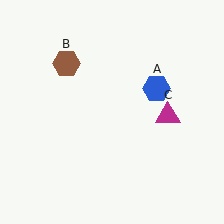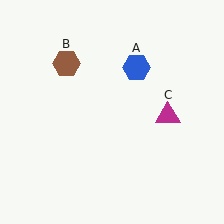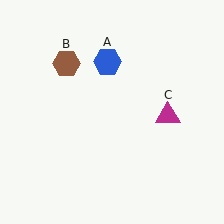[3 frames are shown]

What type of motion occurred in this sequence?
The blue hexagon (object A) rotated counterclockwise around the center of the scene.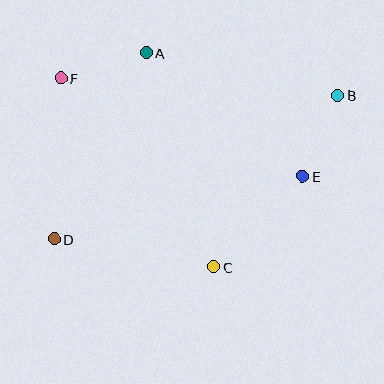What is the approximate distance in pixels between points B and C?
The distance between B and C is approximately 212 pixels.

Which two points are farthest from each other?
Points B and D are farthest from each other.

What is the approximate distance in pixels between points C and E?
The distance between C and E is approximately 127 pixels.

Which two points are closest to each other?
Points B and E are closest to each other.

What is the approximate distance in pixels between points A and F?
The distance between A and F is approximately 89 pixels.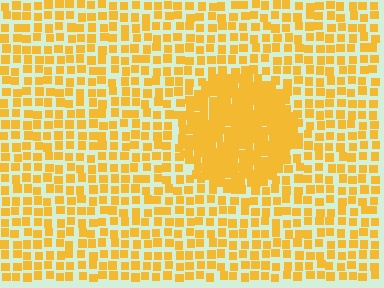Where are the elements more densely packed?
The elements are more densely packed inside the circle boundary.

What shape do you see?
I see a circle.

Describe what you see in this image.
The image contains small yellow elements arranged at two different densities. A circle-shaped region is visible where the elements are more densely packed than the surrounding area.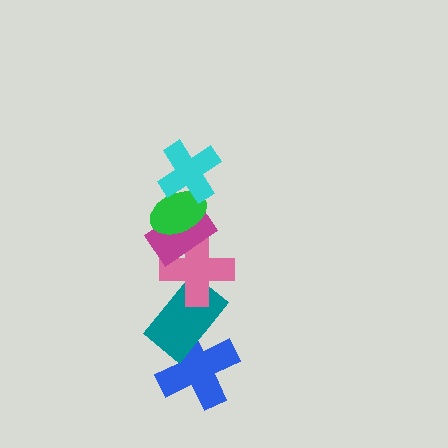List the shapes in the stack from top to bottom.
From top to bottom: the cyan cross, the green ellipse, the magenta rectangle, the pink cross, the teal rectangle, the blue cross.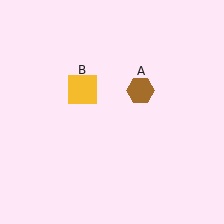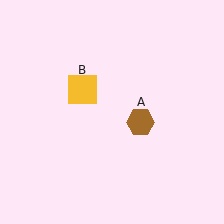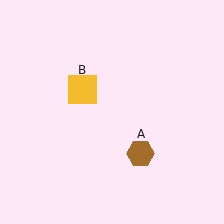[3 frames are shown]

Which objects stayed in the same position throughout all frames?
Yellow square (object B) remained stationary.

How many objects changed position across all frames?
1 object changed position: brown hexagon (object A).